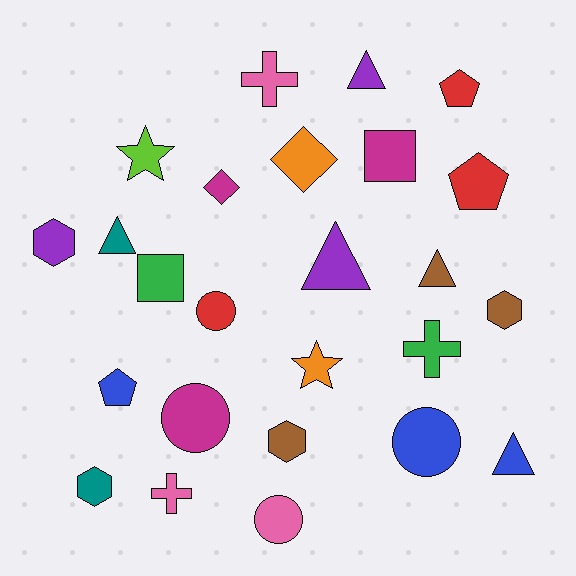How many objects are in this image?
There are 25 objects.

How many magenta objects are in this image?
There are 3 magenta objects.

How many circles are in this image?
There are 4 circles.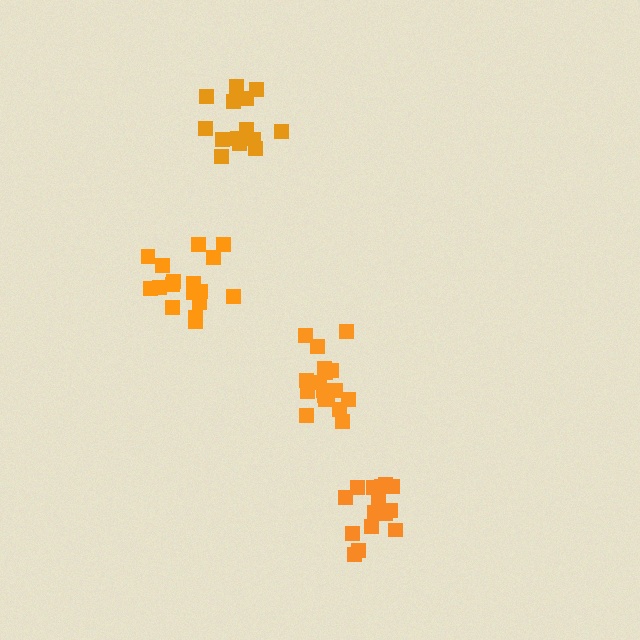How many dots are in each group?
Group 1: 15 dots, Group 2: 18 dots, Group 3: 18 dots, Group 4: 14 dots (65 total).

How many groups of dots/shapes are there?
There are 4 groups.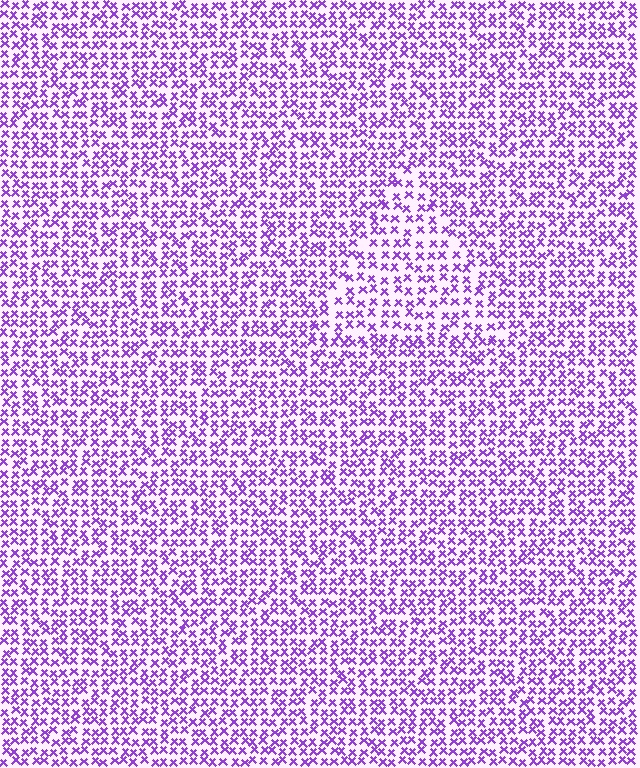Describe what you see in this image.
The image contains small purple elements arranged at two different densities. A triangle-shaped region is visible where the elements are less densely packed than the surrounding area.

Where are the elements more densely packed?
The elements are more densely packed outside the triangle boundary.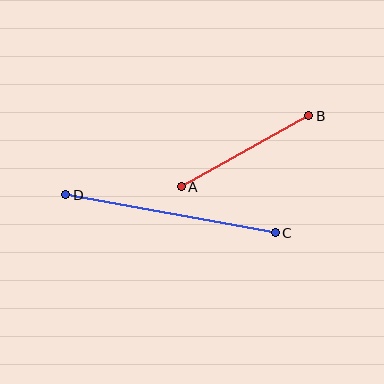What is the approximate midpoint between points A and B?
The midpoint is at approximately (245, 151) pixels.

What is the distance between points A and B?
The distance is approximately 146 pixels.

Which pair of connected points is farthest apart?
Points C and D are farthest apart.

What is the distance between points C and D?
The distance is approximately 213 pixels.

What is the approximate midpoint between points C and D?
The midpoint is at approximately (170, 214) pixels.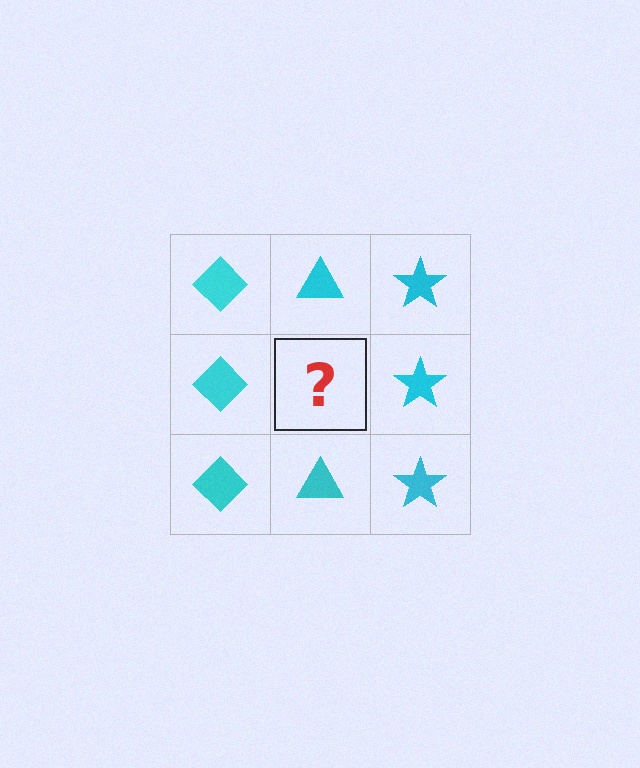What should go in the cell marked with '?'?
The missing cell should contain a cyan triangle.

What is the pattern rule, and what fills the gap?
The rule is that each column has a consistent shape. The gap should be filled with a cyan triangle.